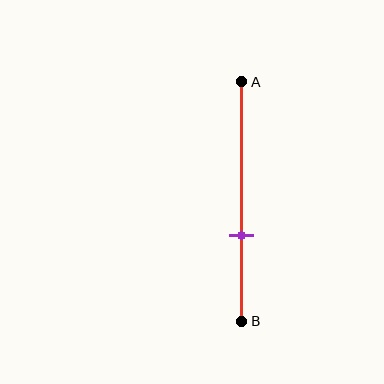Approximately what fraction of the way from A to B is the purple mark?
The purple mark is approximately 65% of the way from A to B.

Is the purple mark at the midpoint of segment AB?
No, the mark is at about 65% from A, not at the 50% midpoint.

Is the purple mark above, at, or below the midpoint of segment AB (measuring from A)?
The purple mark is below the midpoint of segment AB.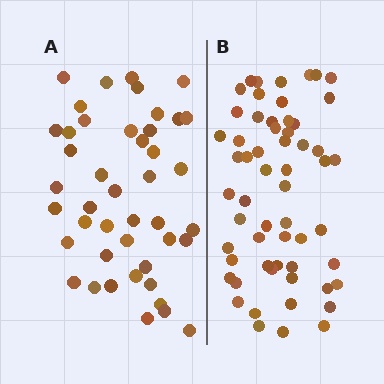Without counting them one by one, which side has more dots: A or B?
Region B (the right region) has more dots.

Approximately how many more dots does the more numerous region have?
Region B has approximately 15 more dots than region A.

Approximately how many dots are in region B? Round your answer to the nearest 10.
About 60 dots. (The exact count is 58, which rounds to 60.)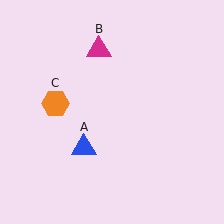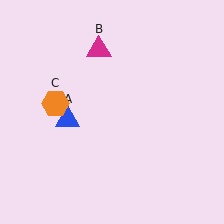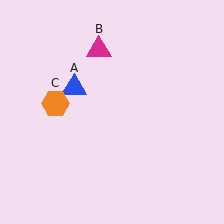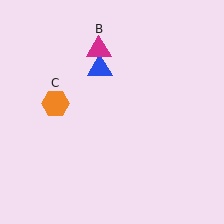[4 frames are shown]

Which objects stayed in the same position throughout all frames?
Magenta triangle (object B) and orange hexagon (object C) remained stationary.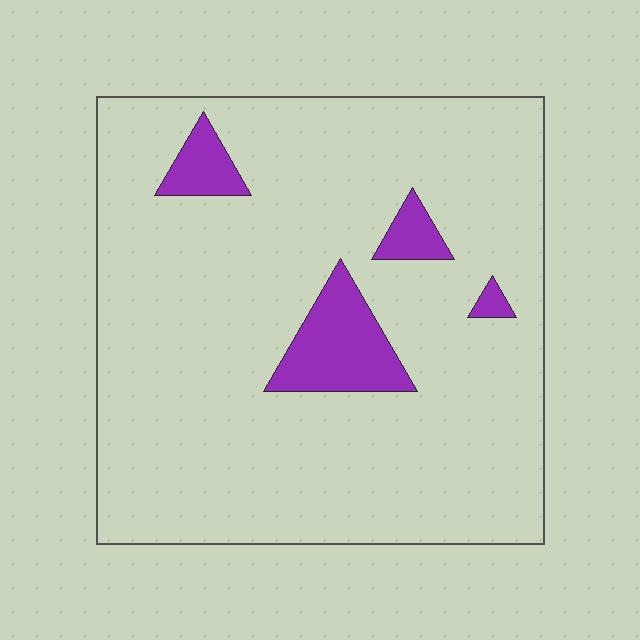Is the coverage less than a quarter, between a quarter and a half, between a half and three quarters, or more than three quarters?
Less than a quarter.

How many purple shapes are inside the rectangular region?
4.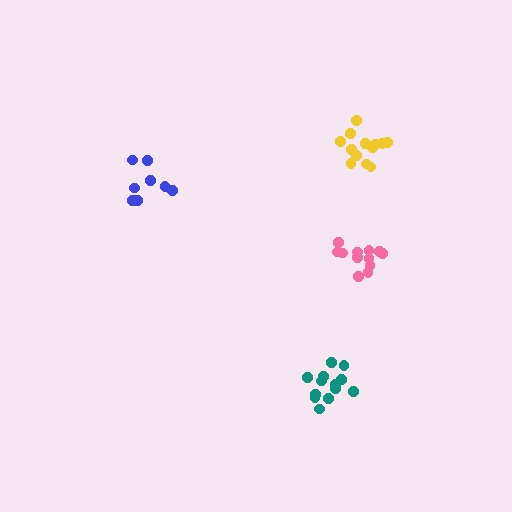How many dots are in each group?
Group 1: 9 dots, Group 2: 13 dots, Group 3: 13 dots, Group 4: 12 dots (47 total).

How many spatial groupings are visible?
There are 4 spatial groupings.